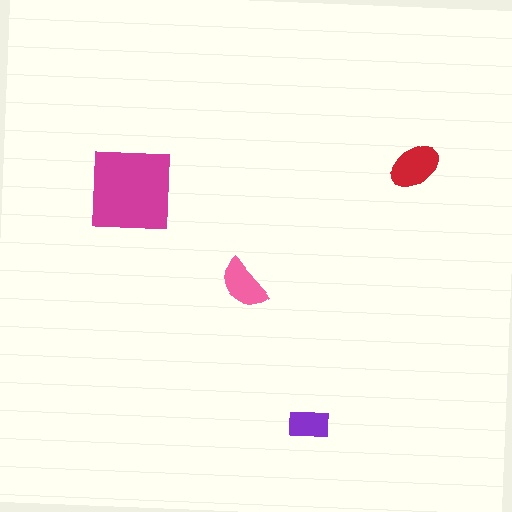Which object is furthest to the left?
The magenta square is leftmost.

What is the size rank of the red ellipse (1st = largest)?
2nd.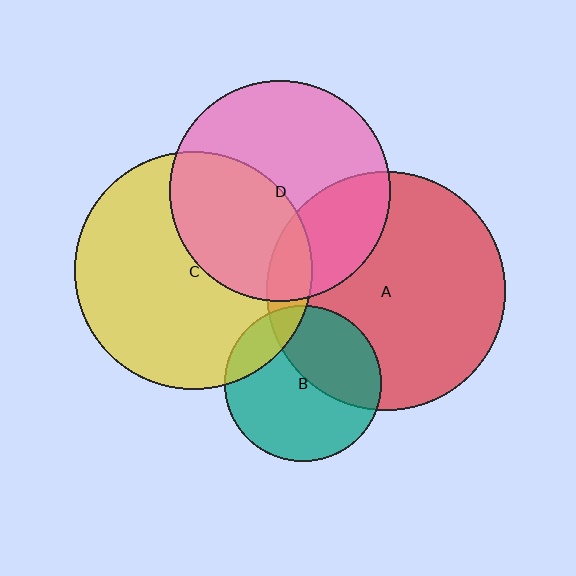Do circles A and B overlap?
Yes.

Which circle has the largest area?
Circle A (red).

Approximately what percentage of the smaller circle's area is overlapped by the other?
Approximately 40%.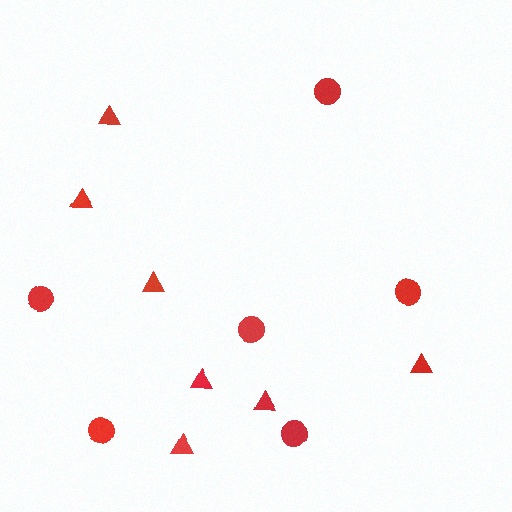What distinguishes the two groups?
There are 2 groups: one group of circles (6) and one group of triangles (7).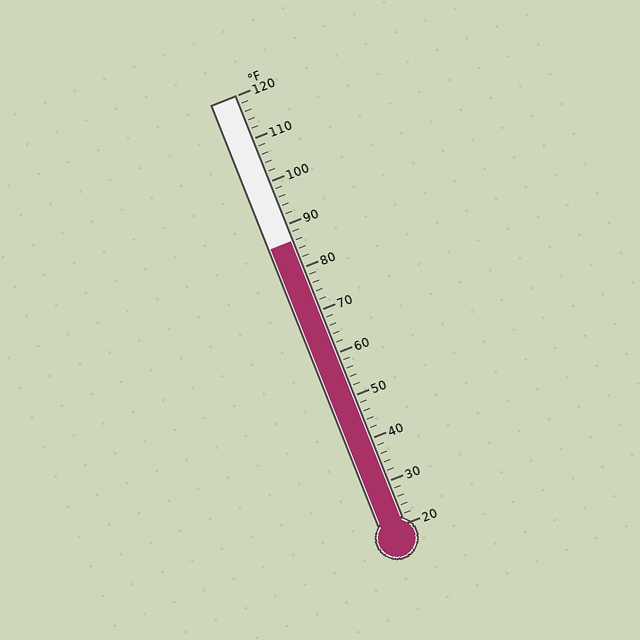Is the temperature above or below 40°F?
The temperature is above 40°F.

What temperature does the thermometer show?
The thermometer shows approximately 86°F.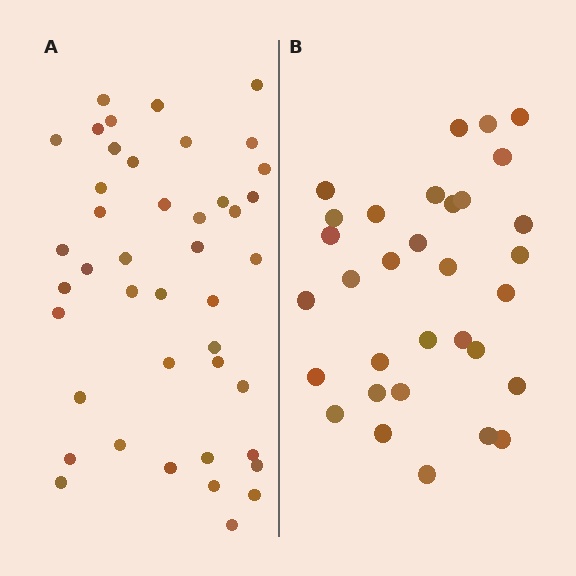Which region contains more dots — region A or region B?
Region A (the left region) has more dots.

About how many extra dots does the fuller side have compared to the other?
Region A has roughly 12 or so more dots than region B.